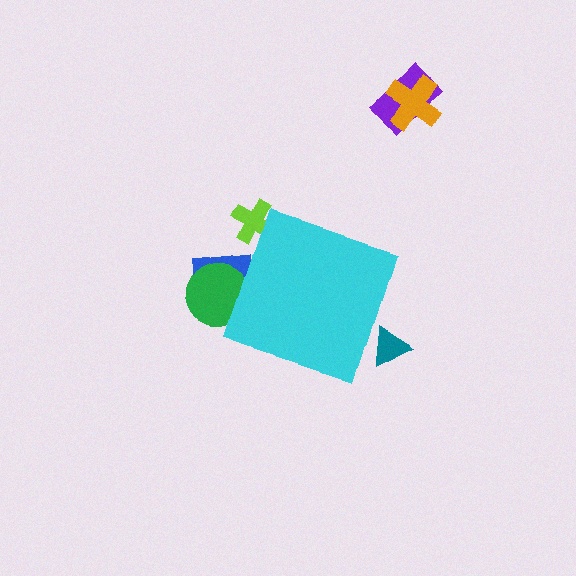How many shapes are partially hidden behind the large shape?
4 shapes are partially hidden.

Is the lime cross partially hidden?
Yes, the lime cross is partially hidden behind the cyan diamond.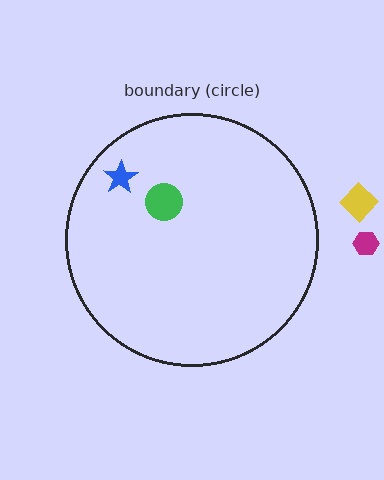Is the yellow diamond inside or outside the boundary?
Outside.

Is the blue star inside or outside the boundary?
Inside.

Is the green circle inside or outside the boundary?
Inside.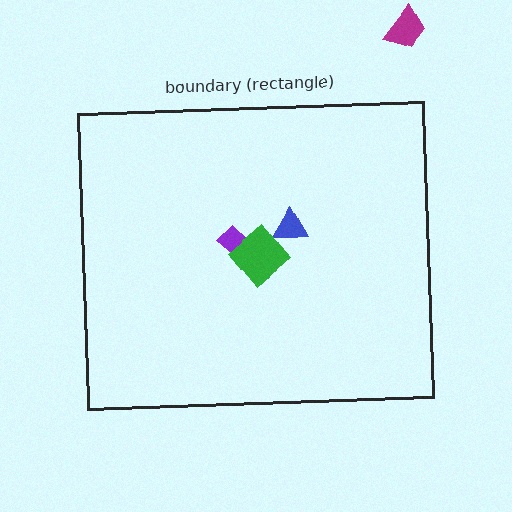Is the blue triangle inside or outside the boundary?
Inside.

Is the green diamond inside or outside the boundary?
Inside.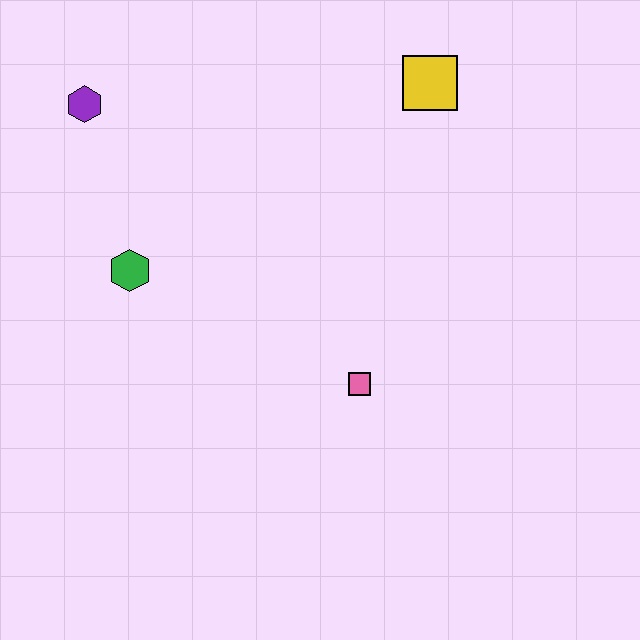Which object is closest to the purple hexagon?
The green hexagon is closest to the purple hexagon.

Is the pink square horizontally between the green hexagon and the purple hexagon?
No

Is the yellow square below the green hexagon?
No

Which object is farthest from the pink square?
The purple hexagon is farthest from the pink square.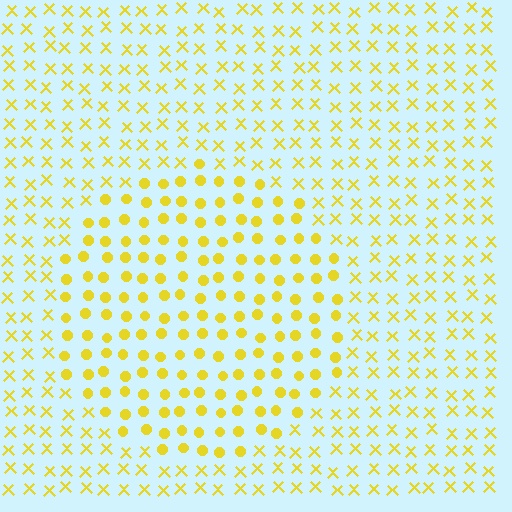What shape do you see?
I see a circle.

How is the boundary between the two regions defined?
The boundary is defined by a change in element shape: circles inside vs. X marks outside. All elements share the same color and spacing.